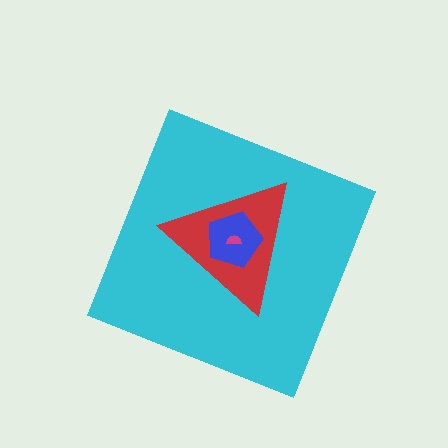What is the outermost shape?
The cyan diamond.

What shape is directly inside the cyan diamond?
The red triangle.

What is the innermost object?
The magenta semicircle.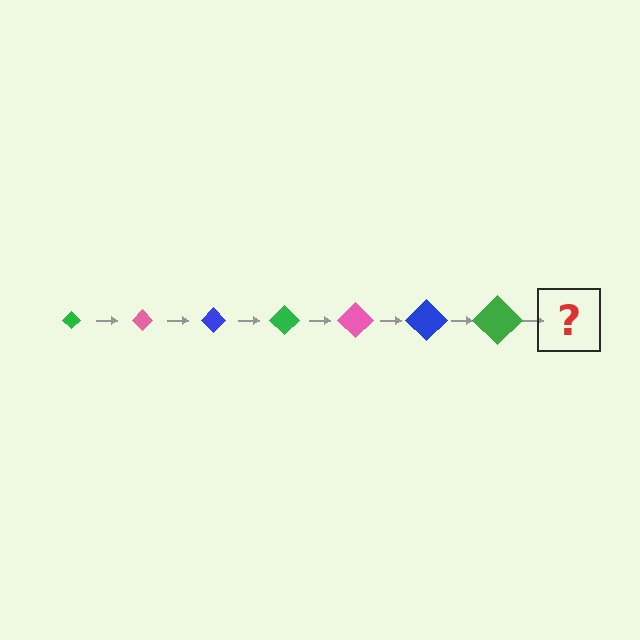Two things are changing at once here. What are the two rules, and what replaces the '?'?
The two rules are that the diamond grows larger each step and the color cycles through green, pink, and blue. The '?' should be a pink diamond, larger than the previous one.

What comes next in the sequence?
The next element should be a pink diamond, larger than the previous one.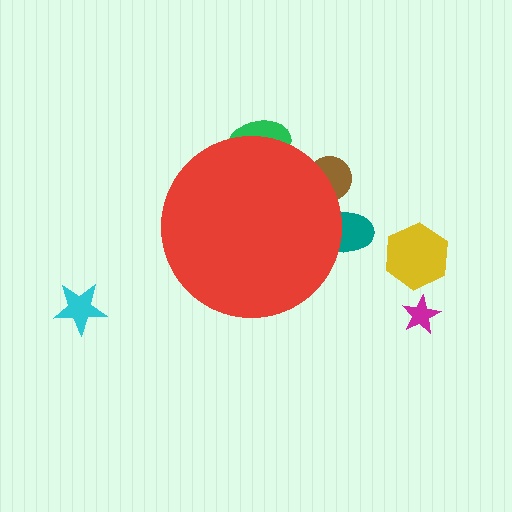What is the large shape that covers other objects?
A red circle.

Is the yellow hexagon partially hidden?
No, the yellow hexagon is fully visible.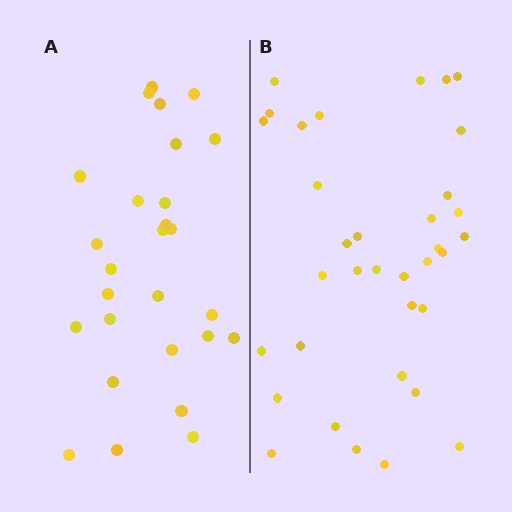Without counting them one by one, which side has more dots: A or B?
Region B (the right region) has more dots.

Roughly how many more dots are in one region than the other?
Region B has roughly 8 or so more dots than region A.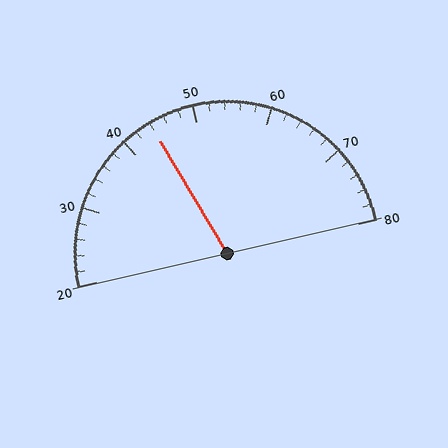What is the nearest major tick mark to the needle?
The nearest major tick mark is 40.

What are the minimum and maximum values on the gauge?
The gauge ranges from 20 to 80.